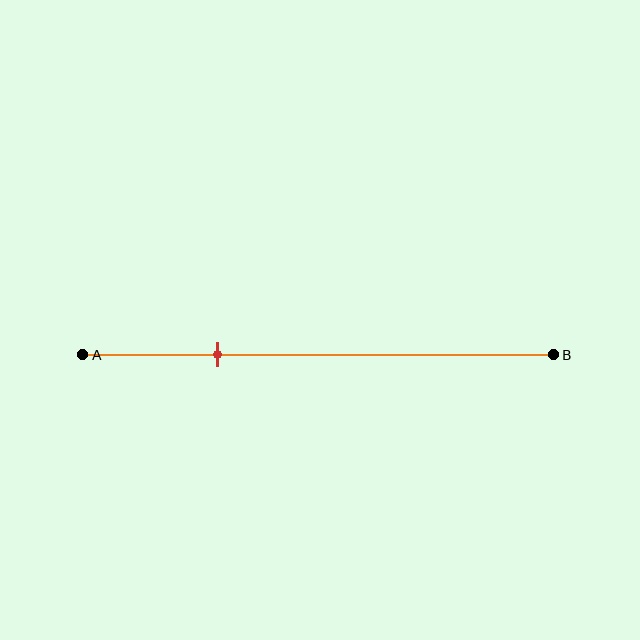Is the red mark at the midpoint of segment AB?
No, the mark is at about 30% from A, not at the 50% midpoint.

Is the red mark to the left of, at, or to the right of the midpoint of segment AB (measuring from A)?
The red mark is to the left of the midpoint of segment AB.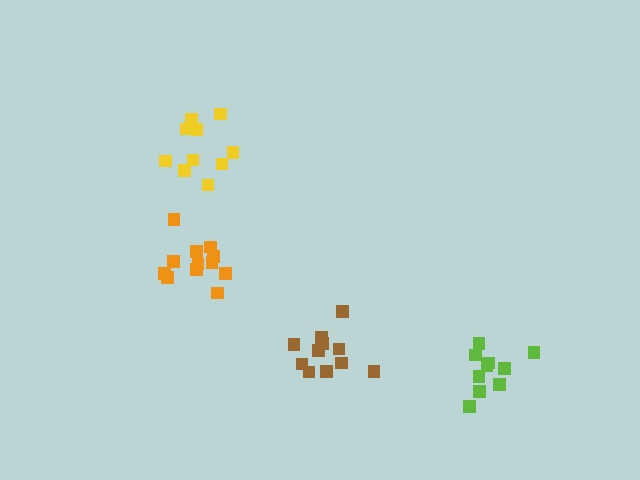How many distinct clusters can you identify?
There are 4 distinct clusters.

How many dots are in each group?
Group 1: 10 dots, Group 2: 11 dots, Group 3: 12 dots, Group 4: 10 dots (43 total).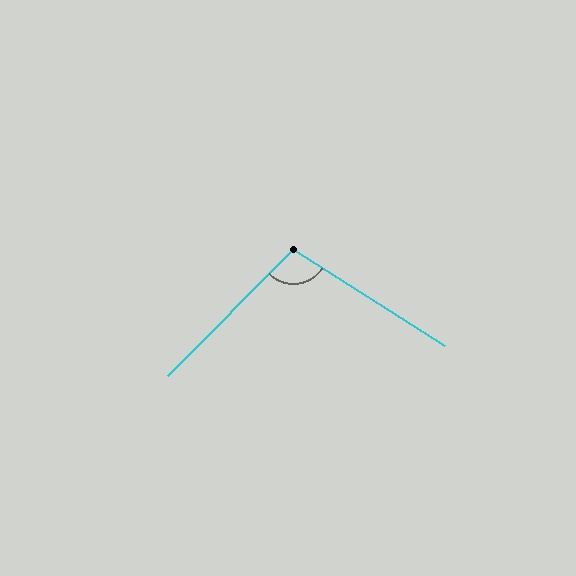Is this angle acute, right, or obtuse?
It is obtuse.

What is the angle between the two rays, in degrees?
Approximately 102 degrees.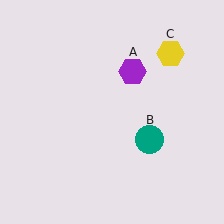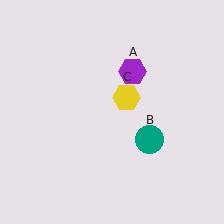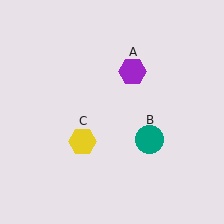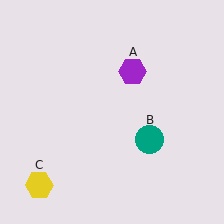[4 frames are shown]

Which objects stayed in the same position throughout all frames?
Purple hexagon (object A) and teal circle (object B) remained stationary.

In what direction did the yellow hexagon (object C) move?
The yellow hexagon (object C) moved down and to the left.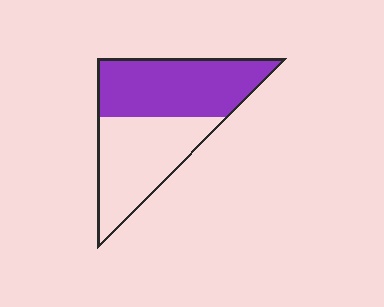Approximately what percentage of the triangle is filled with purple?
Approximately 50%.